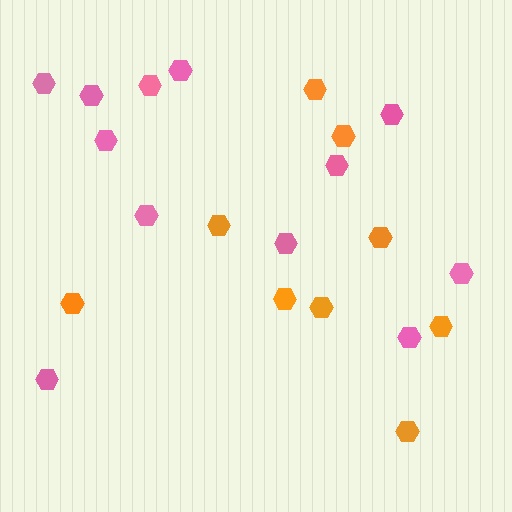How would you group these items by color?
There are 2 groups: one group of pink hexagons (12) and one group of orange hexagons (9).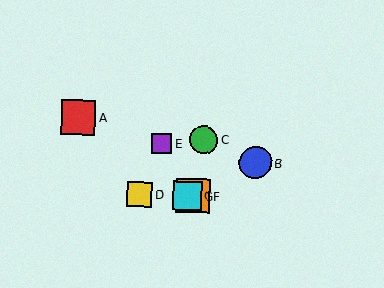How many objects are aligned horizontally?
3 objects (D, F, G) are aligned horizontally.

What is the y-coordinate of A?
Object A is at y≈117.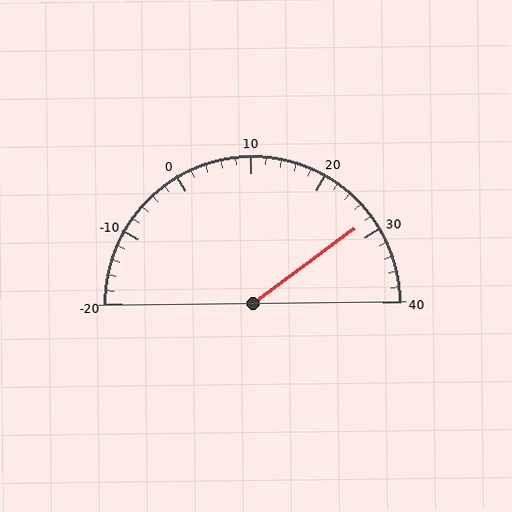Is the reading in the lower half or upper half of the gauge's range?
The reading is in the upper half of the range (-20 to 40).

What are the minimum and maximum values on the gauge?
The gauge ranges from -20 to 40.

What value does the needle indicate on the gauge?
The needle indicates approximately 28.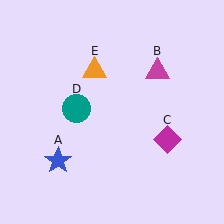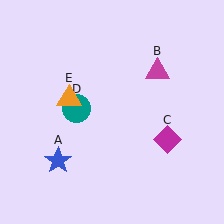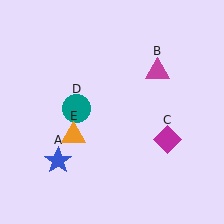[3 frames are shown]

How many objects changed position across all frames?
1 object changed position: orange triangle (object E).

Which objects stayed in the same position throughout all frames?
Blue star (object A) and magenta triangle (object B) and magenta diamond (object C) and teal circle (object D) remained stationary.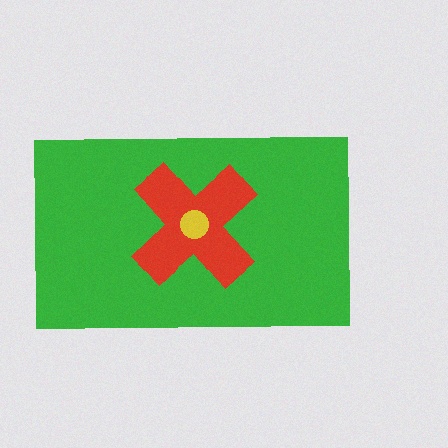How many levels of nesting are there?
3.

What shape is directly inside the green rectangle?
The red cross.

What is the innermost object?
The yellow circle.